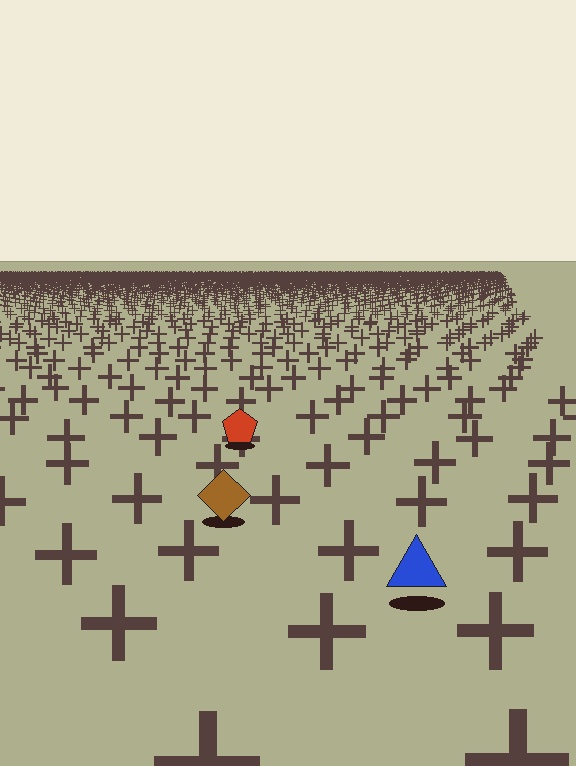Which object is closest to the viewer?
The blue triangle is closest. The texture marks near it are larger and more spread out.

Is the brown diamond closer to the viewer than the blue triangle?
No. The blue triangle is closer — you can tell from the texture gradient: the ground texture is coarser near it.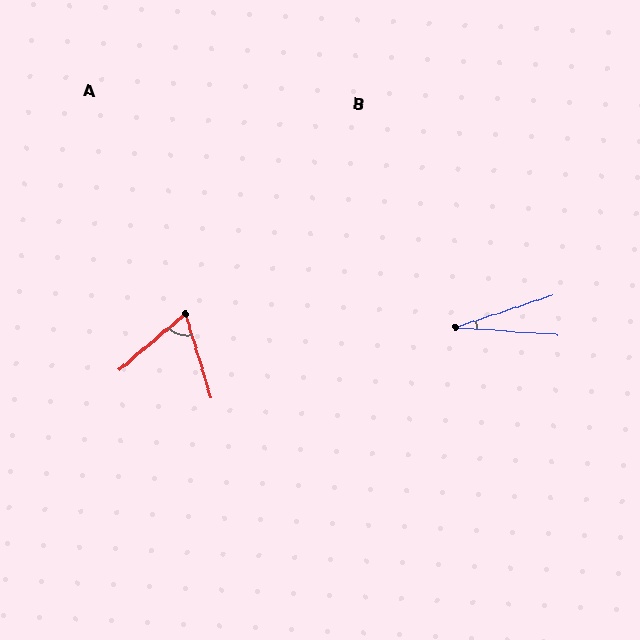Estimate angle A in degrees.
Approximately 67 degrees.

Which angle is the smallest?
B, at approximately 22 degrees.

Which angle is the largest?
A, at approximately 67 degrees.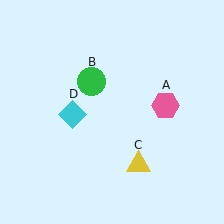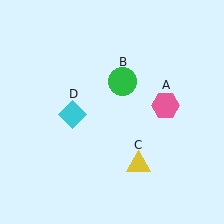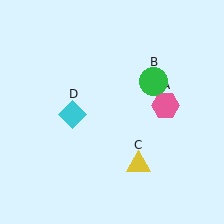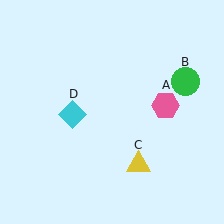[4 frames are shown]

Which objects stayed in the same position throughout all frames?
Pink hexagon (object A) and yellow triangle (object C) and cyan diamond (object D) remained stationary.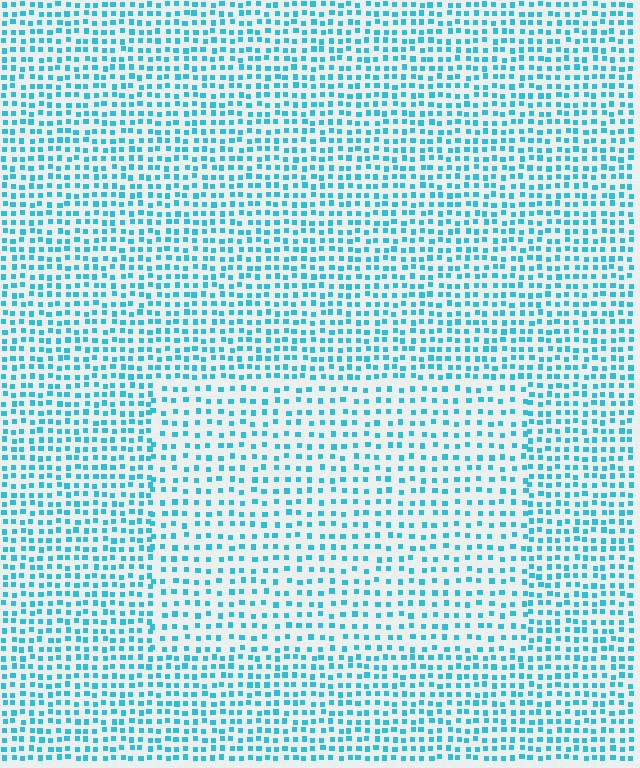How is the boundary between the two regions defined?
The boundary is defined by a change in element density (approximately 1.5x ratio). All elements are the same color, size, and shape.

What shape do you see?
I see a rectangle.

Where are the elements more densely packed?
The elements are more densely packed outside the rectangle boundary.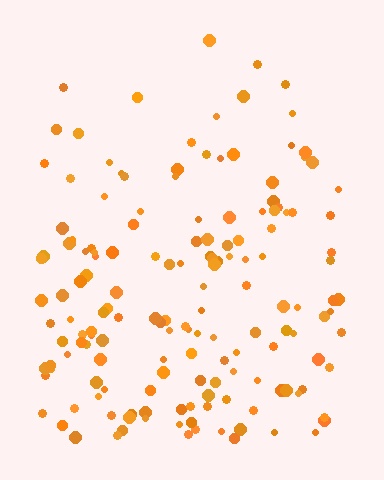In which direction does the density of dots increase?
From top to bottom, with the bottom side densest.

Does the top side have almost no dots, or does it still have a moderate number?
Still a moderate number, just noticeably fewer than the bottom.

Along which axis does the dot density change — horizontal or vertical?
Vertical.